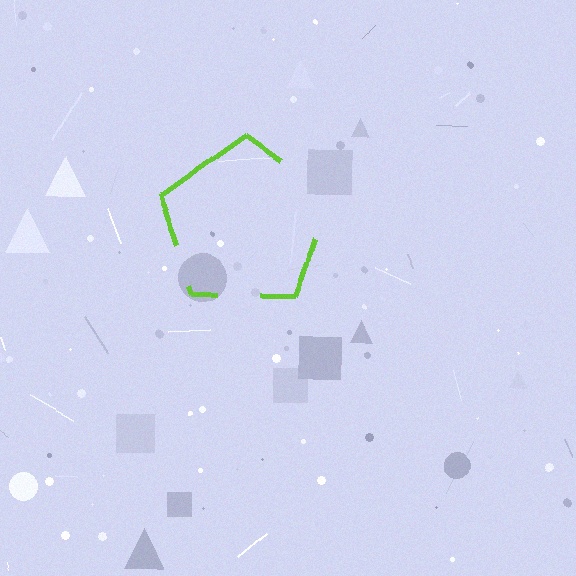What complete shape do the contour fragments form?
The contour fragments form a pentagon.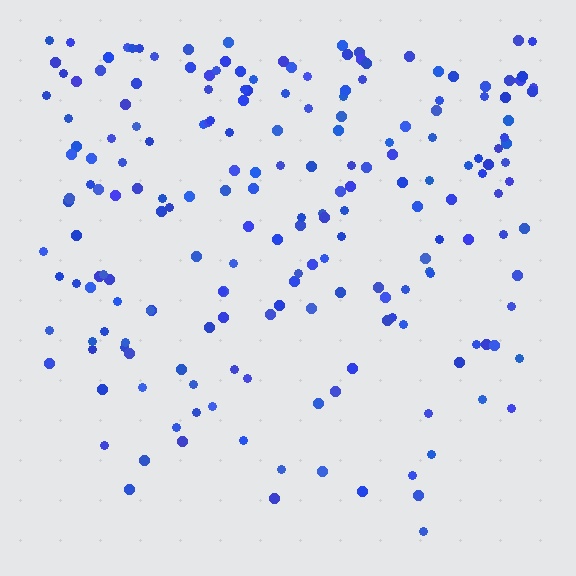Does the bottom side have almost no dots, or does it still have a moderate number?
Still a moderate number, just noticeably fewer than the top.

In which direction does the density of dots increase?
From bottom to top, with the top side densest.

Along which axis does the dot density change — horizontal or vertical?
Vertical.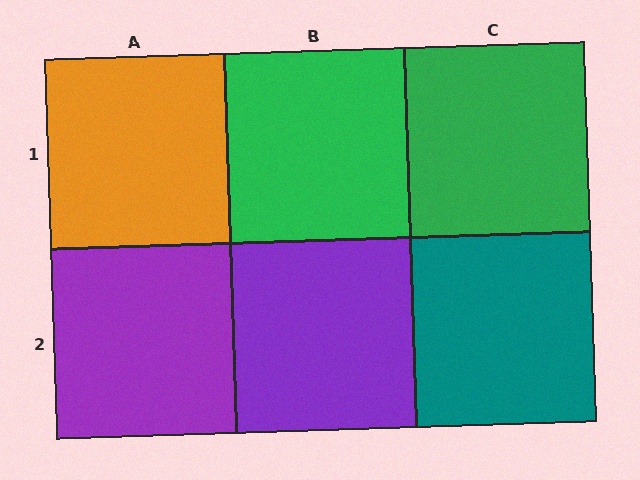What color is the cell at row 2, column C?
Teal.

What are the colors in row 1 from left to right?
Orange, green, green.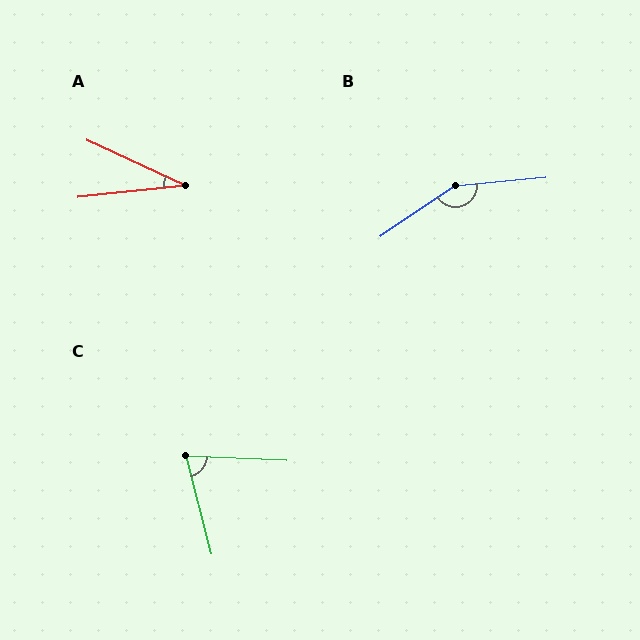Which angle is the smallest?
A, at approximately 31 degrees.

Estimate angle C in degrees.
Approximately 73 degrees.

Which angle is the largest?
B, at approximately 151 degrees.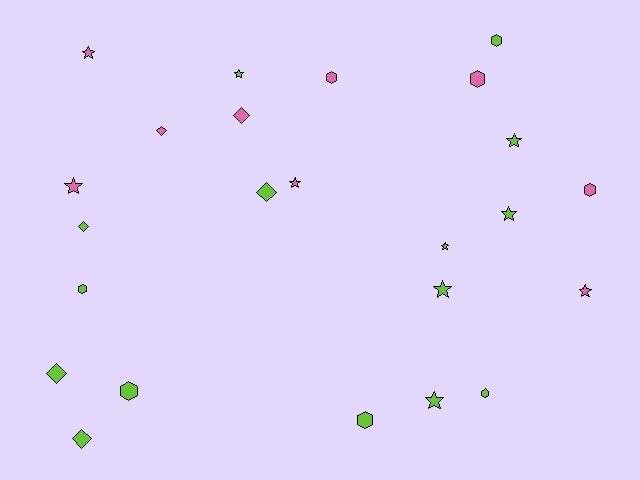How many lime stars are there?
There are 6 lime stars.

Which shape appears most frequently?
Star, with 10 objects.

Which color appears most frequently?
Lime, with 15 objects.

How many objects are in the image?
There are 24 objects.